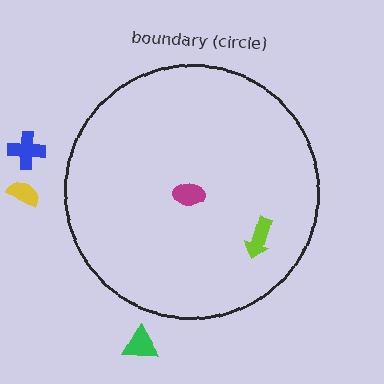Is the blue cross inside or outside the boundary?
Outside.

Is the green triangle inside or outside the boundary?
Outside.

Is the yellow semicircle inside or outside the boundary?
Outside.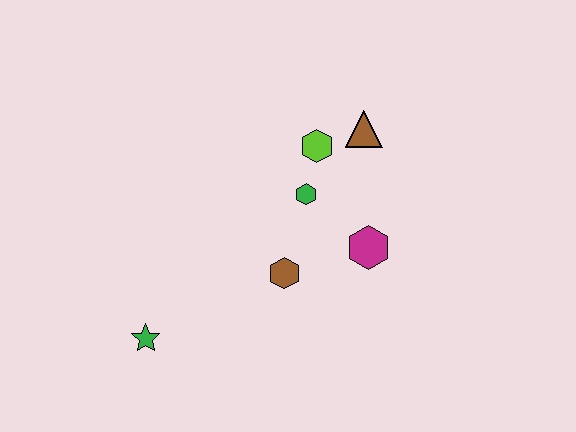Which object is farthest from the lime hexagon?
The green star is farthest from the lime hexagon.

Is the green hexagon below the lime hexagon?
Yes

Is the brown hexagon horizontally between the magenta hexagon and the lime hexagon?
No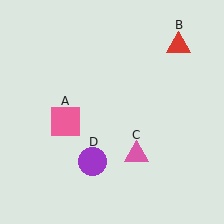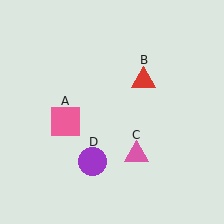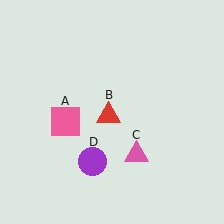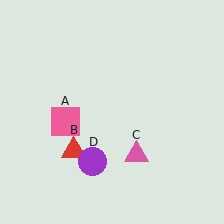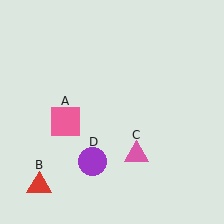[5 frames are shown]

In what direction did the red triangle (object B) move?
The red triangle (object B) moved down and to the left.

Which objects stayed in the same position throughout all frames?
Pink square (object A) and pink triangle (object C) and purple circle (object D) remained stationary.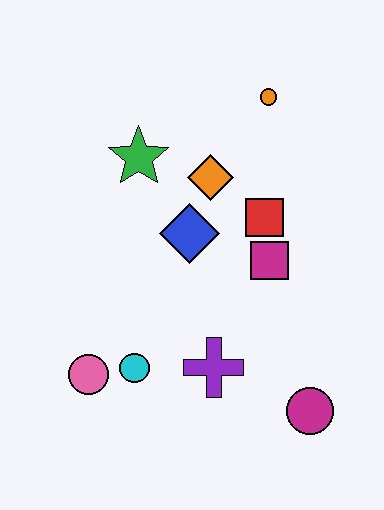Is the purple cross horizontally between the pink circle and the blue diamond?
No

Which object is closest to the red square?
The magenta square is closest to the red square.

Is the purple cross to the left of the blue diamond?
No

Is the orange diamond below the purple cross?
No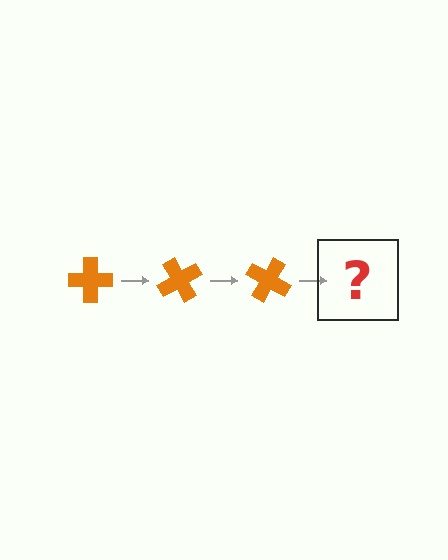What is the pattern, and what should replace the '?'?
The pattern is that the cross rotates 60 degrees each step. The '?' should be an orange cross rotated 180 degrees.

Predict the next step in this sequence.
The next step is an orange cross rotated 180 degrees.